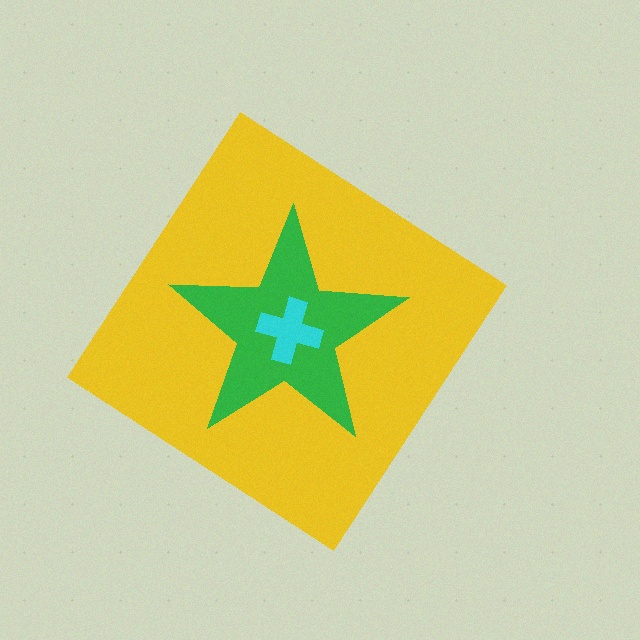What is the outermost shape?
The yellow diamond.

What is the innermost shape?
The cyan cross.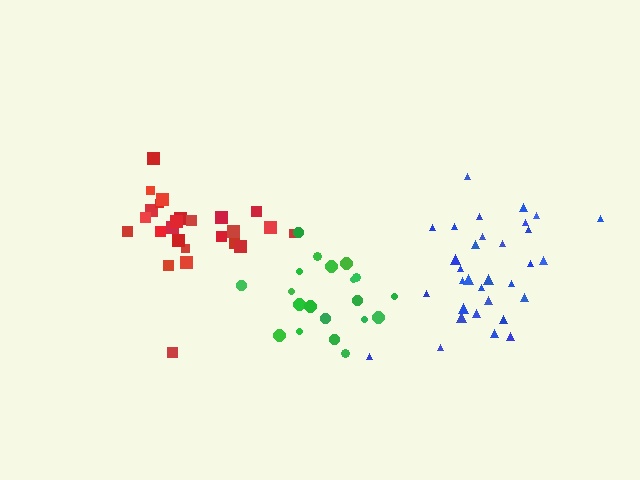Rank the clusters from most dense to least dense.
green, red, blue.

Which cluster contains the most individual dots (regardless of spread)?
Blue (32).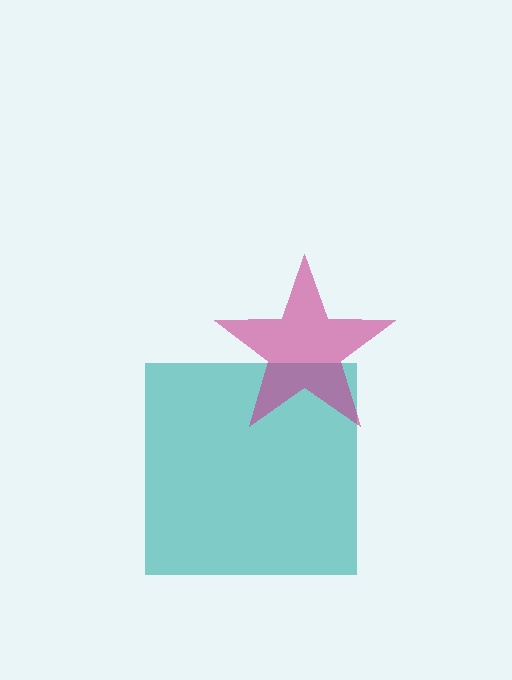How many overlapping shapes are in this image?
There are 2 overlapping shapes in the image.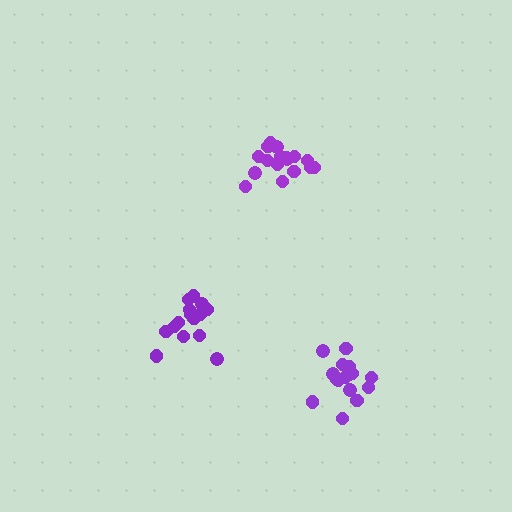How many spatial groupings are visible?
There are 3 spatial groupings.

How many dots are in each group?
Group 1: 15 dots, Group 2: 17 dots, Group 3: 17 dots (49 total).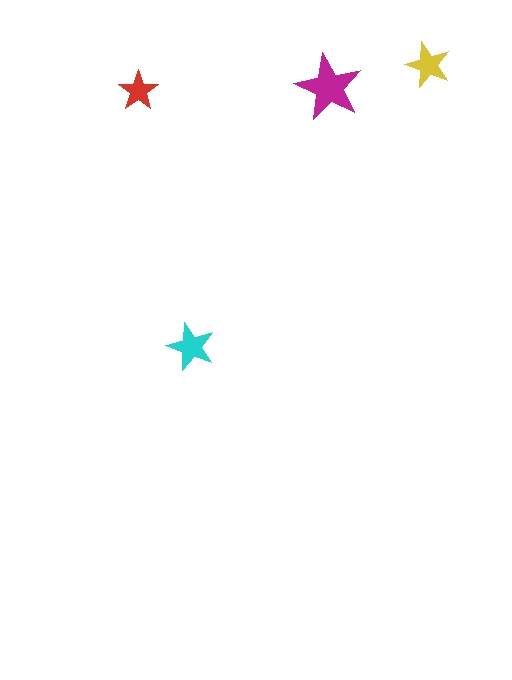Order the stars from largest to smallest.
the magenta one, the cyan one, the yellow one, the red one.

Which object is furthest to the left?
The red star is leftmost.